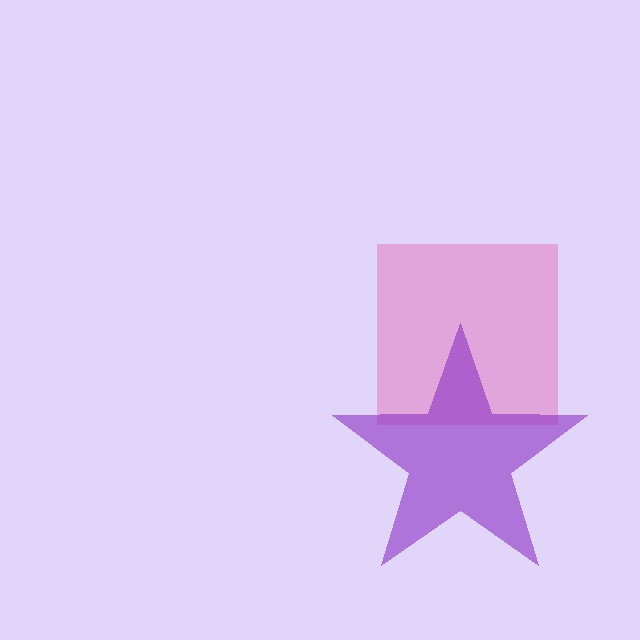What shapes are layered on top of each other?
The layered shapes are: a pink square, a purple star.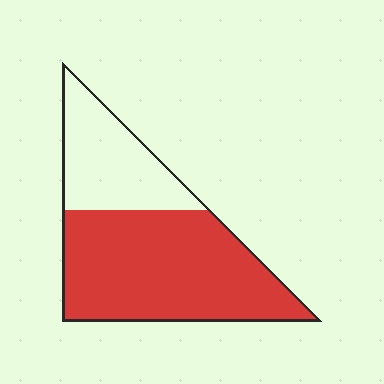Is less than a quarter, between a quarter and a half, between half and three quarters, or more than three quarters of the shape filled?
Between half and three quarters.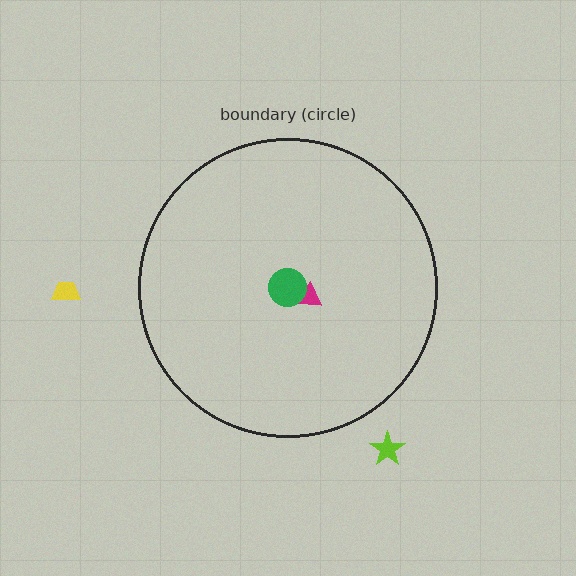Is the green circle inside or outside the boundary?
Inside.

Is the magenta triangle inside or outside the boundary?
Inside.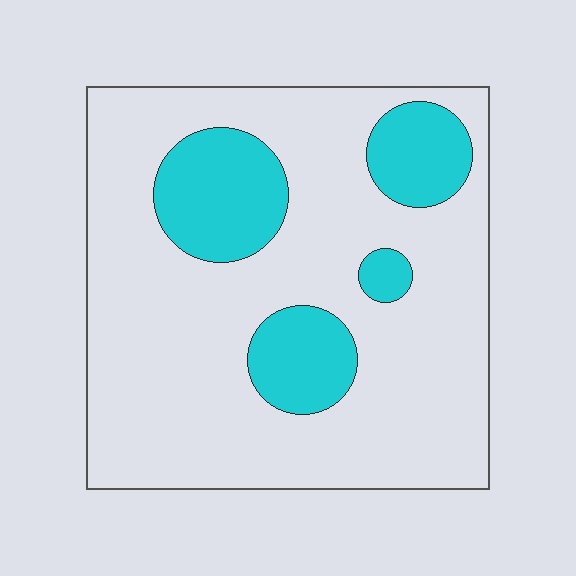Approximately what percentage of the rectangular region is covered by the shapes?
Approximately 20%.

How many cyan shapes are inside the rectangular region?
4.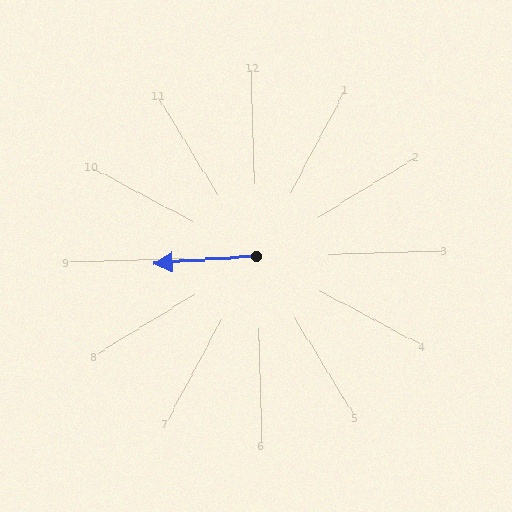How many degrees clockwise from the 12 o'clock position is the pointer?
Approximately 268 degrees.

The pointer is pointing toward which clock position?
Roughly 9 o'clock.